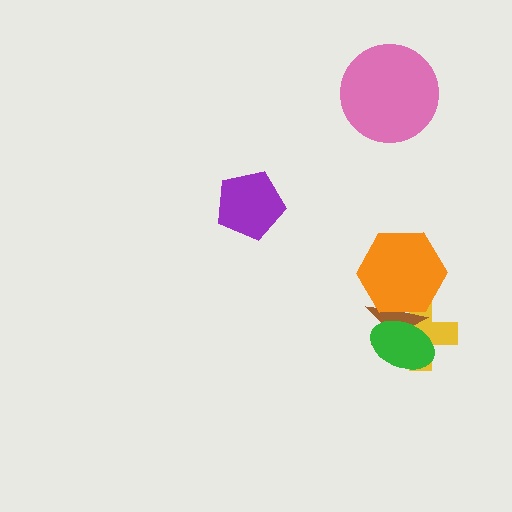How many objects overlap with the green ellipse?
2 objects overlap with the green ellipse.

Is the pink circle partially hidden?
No, no other shape covers it.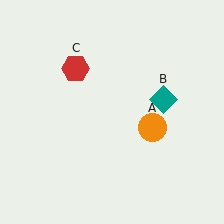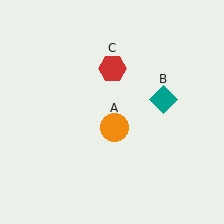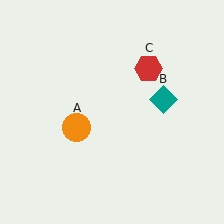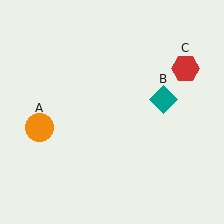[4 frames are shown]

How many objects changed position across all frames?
2 objects changed position: orange circle (object A), red hexagon (object C).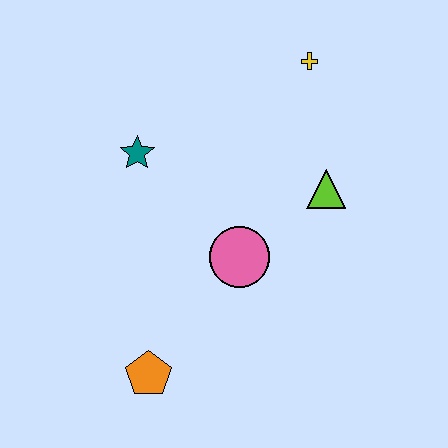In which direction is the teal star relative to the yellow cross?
The teal star is to the left of the yellow cross.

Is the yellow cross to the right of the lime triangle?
No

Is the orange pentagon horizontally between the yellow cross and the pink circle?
No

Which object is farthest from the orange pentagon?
The yellow cross is farthest from the orange pentagon.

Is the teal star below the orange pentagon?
No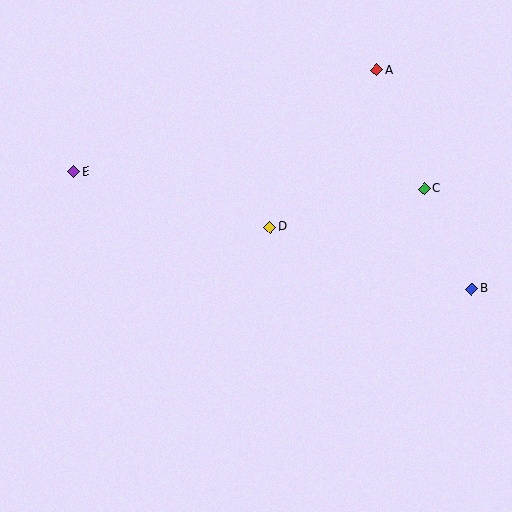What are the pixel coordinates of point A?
Point A is at (377, 70).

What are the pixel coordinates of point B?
Point B is at (471, 289).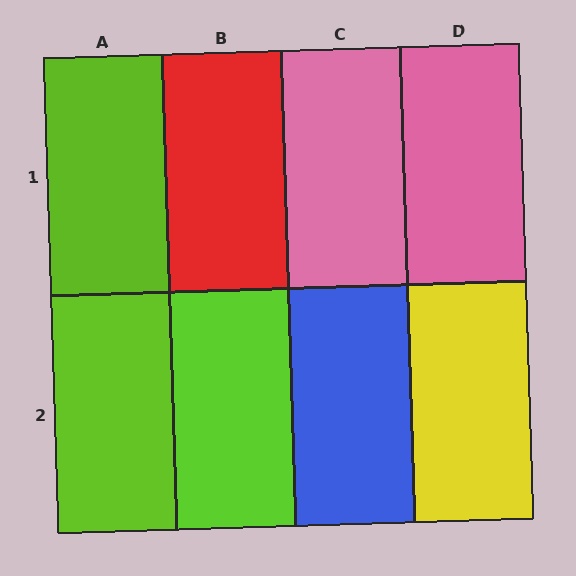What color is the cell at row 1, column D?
Pink.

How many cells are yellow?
1 cell is yellow.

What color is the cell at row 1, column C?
Pink.